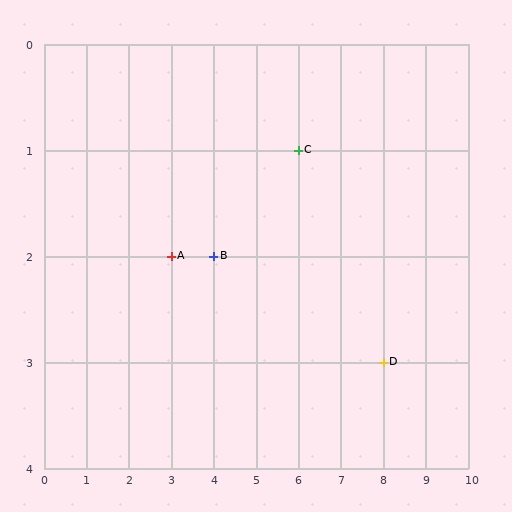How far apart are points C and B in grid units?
Points C and B are 2 columns and 1 row apart (about 2.2 grid units diagonally).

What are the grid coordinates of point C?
Point C is at grid coordinates (6, 1).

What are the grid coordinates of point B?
Point B is at grid coordinates (4, 2).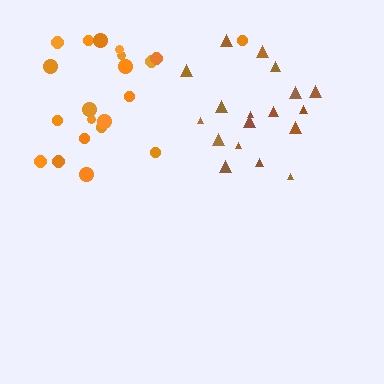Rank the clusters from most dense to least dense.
brown, orange.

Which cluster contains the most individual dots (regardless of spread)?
Orange (21).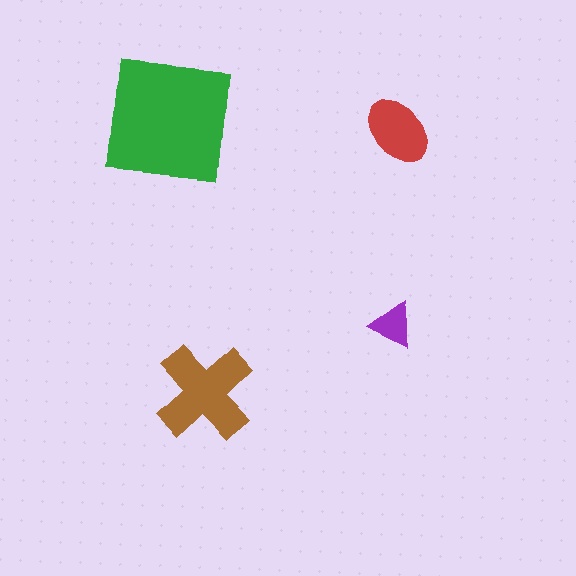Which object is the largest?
The green square.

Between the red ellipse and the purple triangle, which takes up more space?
The red ellipse.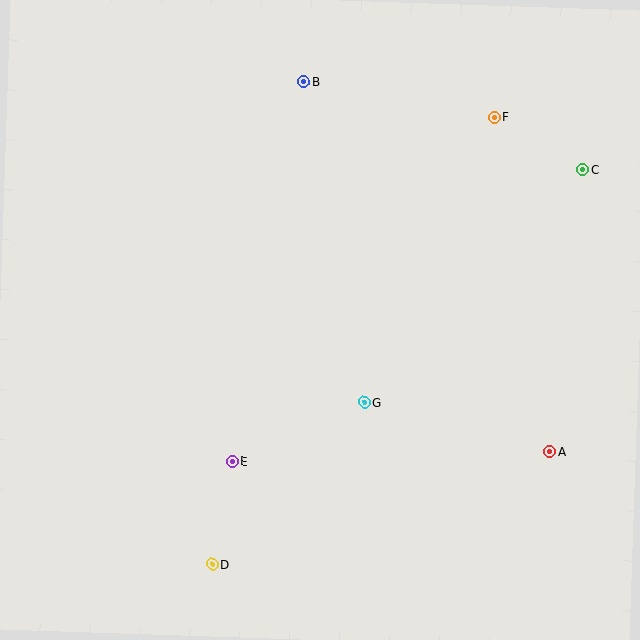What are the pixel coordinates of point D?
Point D is at (212, 564).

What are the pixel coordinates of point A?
Point A is at (549, 452).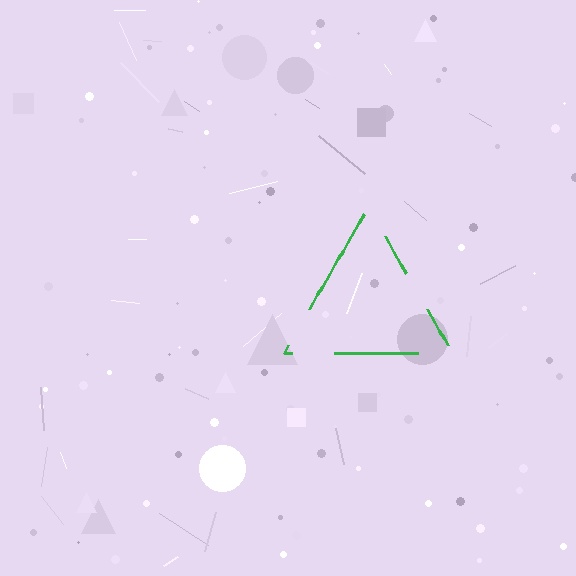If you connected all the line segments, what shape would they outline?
They would outline a triangle.